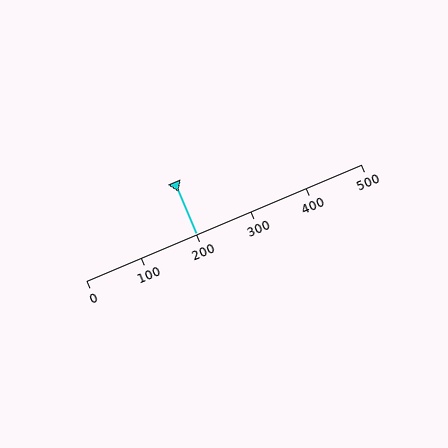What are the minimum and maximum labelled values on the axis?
The axis runs from 0 to 500.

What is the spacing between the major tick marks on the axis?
The major ticks are spaced 100 apart.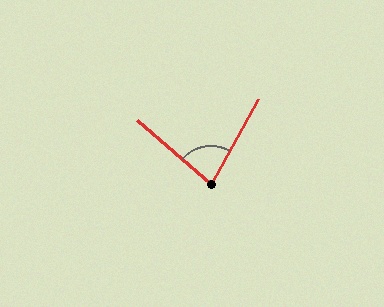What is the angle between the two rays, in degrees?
Approximately 78 degrees.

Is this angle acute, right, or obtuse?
It is acute.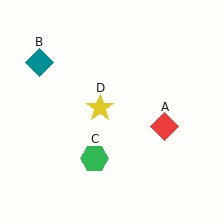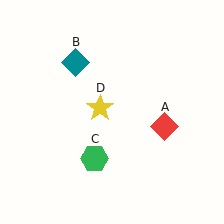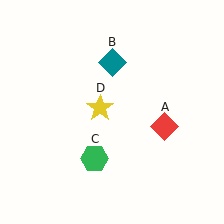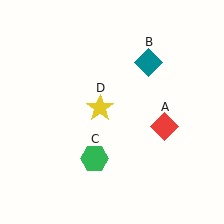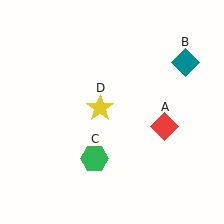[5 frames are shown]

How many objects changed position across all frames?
1 object changed position: teal diamond (object B).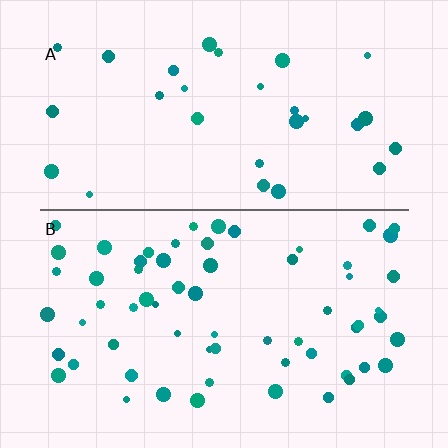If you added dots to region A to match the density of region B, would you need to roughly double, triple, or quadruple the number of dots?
Approximately double.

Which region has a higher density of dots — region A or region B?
B (the bottom).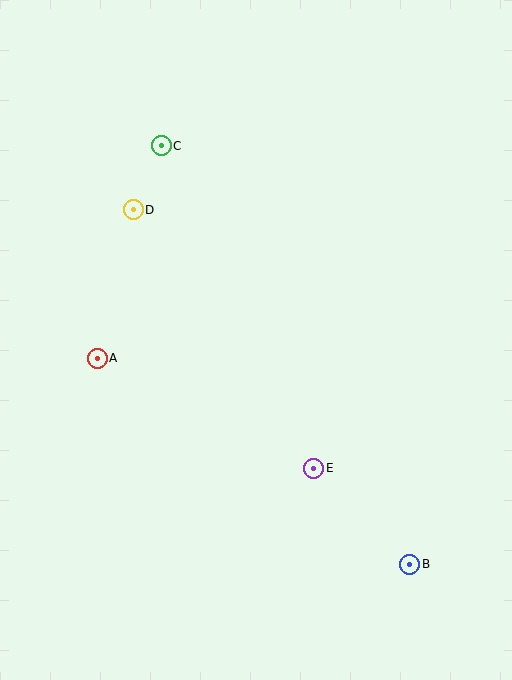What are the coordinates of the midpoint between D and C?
The midpoint between D and C is at (147, 178).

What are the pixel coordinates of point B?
Point B is at (410, 564).